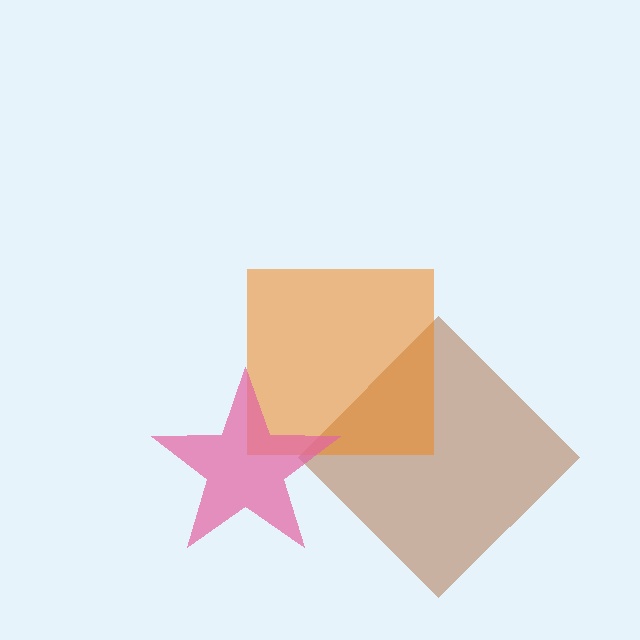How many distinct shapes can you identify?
There are 3 distinct shapes: a brown diamond, an orange square, a pink star.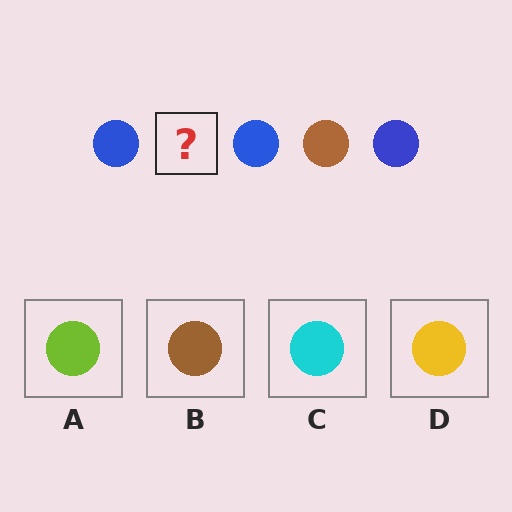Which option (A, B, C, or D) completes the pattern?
B.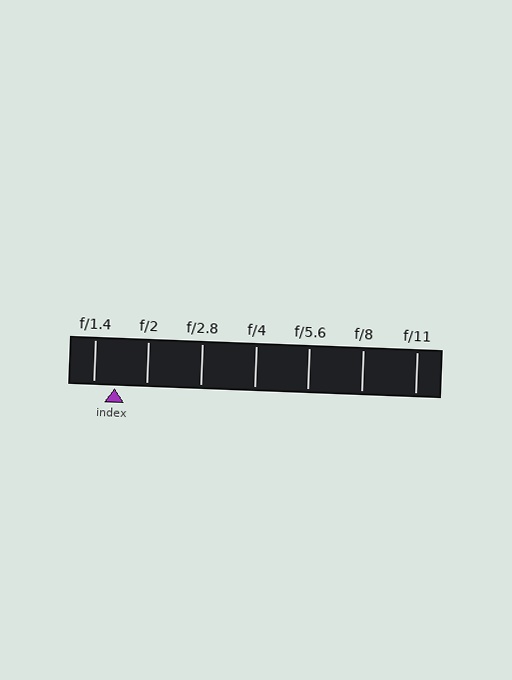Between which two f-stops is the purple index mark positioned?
The index mark is between f/1.4 and f/2.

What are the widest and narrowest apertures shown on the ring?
The widest aperture shown is f/1.4 and the narrowest is f/11.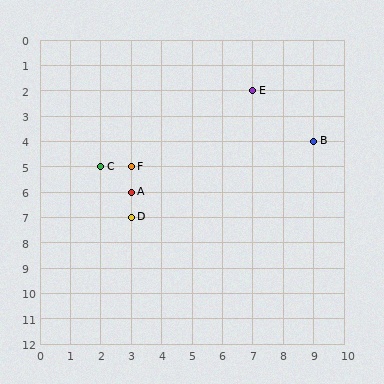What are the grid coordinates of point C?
Point C is at grid coordinates (2, 5).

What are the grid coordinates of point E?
Point E is at grid coordinates (7, 2).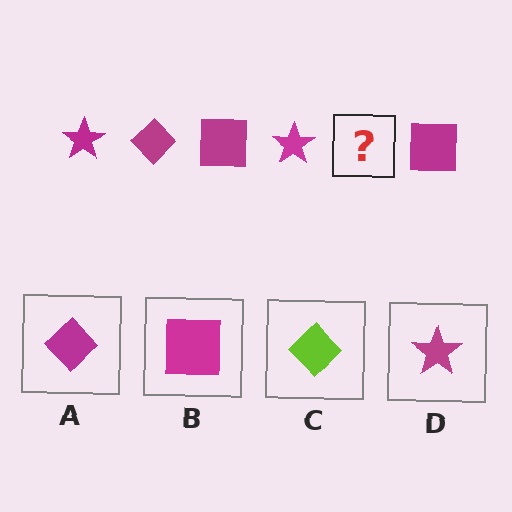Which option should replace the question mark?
Option A.